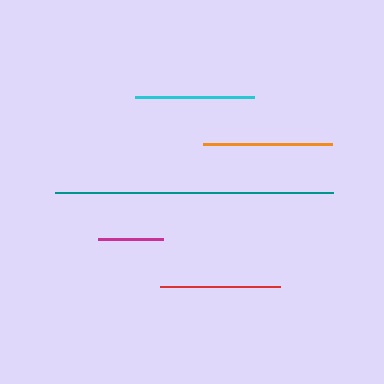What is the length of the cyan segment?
The cyan segment is approximately 119 pixels long.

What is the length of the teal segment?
The teal segment is approximately 278 pixels long.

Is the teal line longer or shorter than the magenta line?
The teal line is longer than the magenta line.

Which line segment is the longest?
The teal line is the longest at approximately 278 pixels.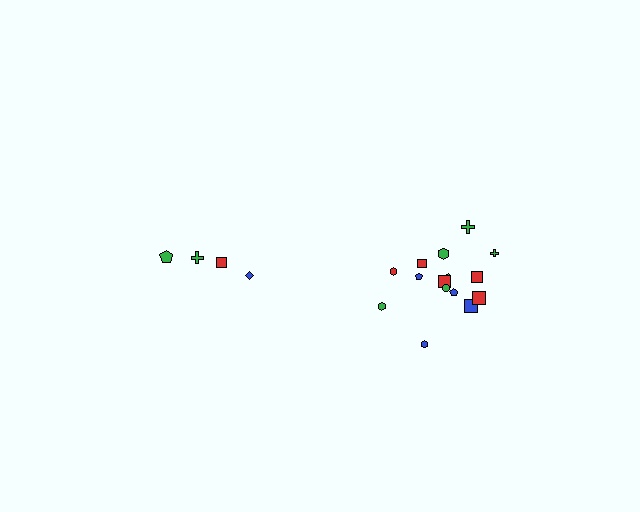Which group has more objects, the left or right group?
The right group.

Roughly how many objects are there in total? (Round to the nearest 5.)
Roughly 20 objects in total.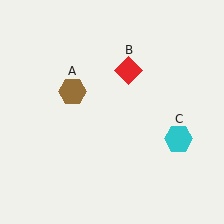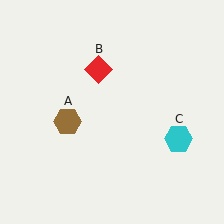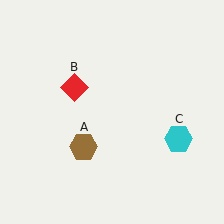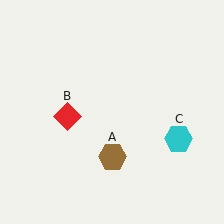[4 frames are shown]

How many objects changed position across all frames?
2 objects changed position: brown hexagon (object A), red diamond (object B).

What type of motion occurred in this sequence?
The brown hexagon (object A), red diamond (object B) rotated counterclockwise around the center of the scene.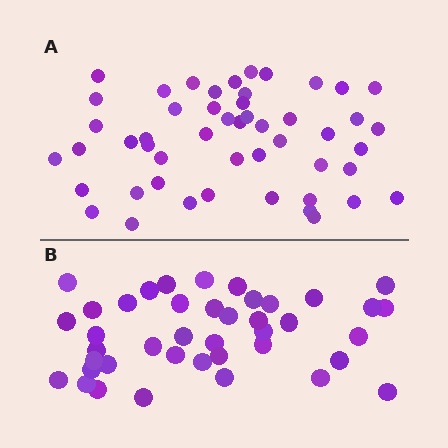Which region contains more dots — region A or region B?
Region A (the top region) has more dots.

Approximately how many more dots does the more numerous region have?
Region A has roughly 8 or so more dots than region B.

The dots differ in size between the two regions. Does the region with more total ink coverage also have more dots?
No. Region B has more total ink coverage because its dots are larger, but region A actually contains more individual dots. Total area can be misleading — the number of items is what matters here.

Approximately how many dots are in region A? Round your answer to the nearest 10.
About 50 dots.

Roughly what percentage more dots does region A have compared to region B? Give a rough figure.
About 20% more.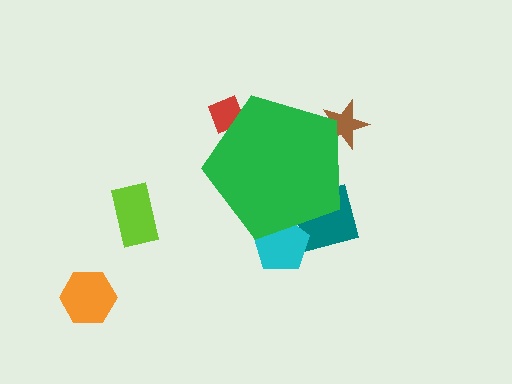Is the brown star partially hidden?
Yes, the brown star is partially hidden behind the green pentagon.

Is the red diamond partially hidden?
Yes, the red diamond is partially hidden behind the green pentagon.